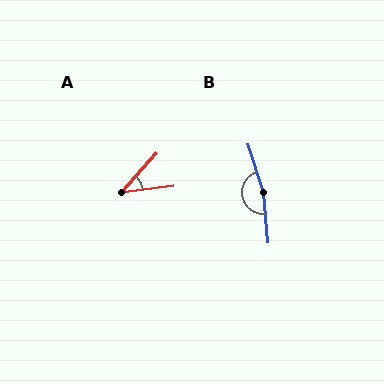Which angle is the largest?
B, at approximately 168 degrees.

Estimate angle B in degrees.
Approximately 168 degrees.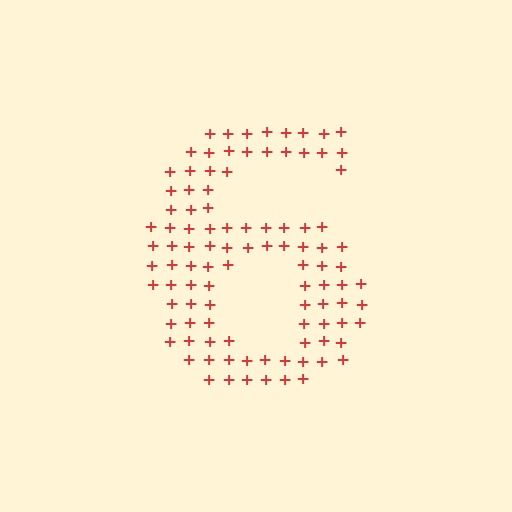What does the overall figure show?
The overall figure shows the digit 6.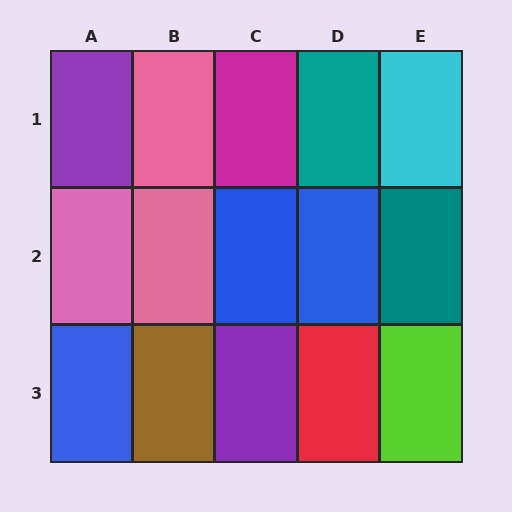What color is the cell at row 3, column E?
Lime.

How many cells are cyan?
1 cell is cyan.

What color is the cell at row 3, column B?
Brown.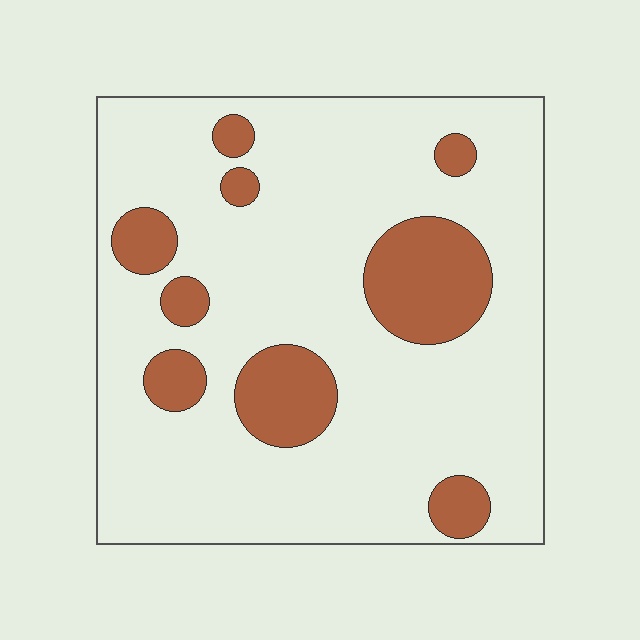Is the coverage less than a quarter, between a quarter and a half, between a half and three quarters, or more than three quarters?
Less than a quarter.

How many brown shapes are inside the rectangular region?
9.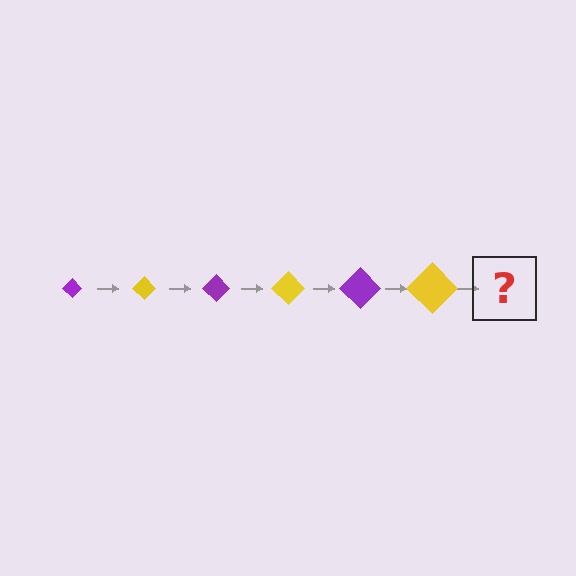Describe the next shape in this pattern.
It should be a purple diamond, larger than the previous one.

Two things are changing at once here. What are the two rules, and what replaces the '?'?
The two rules are that the diamond grows larger each step and the color cycles through purple and yellow. The '?' should be a purple diamond, larger than the previous one.